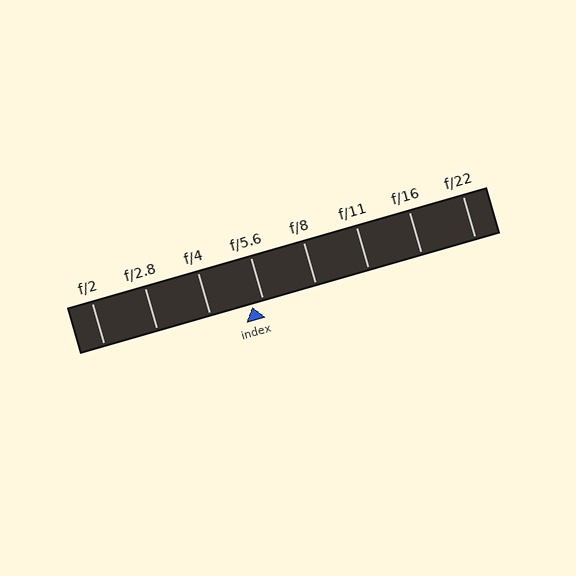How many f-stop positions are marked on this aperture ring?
There are 8 f-stop positions marked.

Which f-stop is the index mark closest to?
The index mark is closest to f/5.6.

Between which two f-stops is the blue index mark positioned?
The index mark is between f/4 and f/5.6.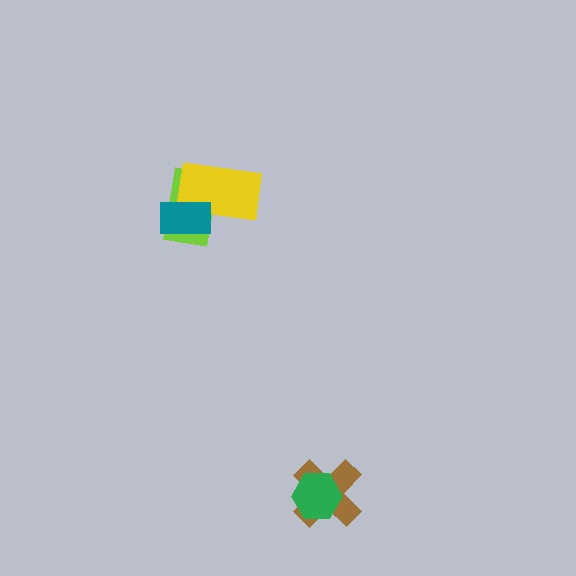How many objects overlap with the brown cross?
1 object overlaps with the brown cross.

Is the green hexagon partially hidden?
No, no other shape covers it.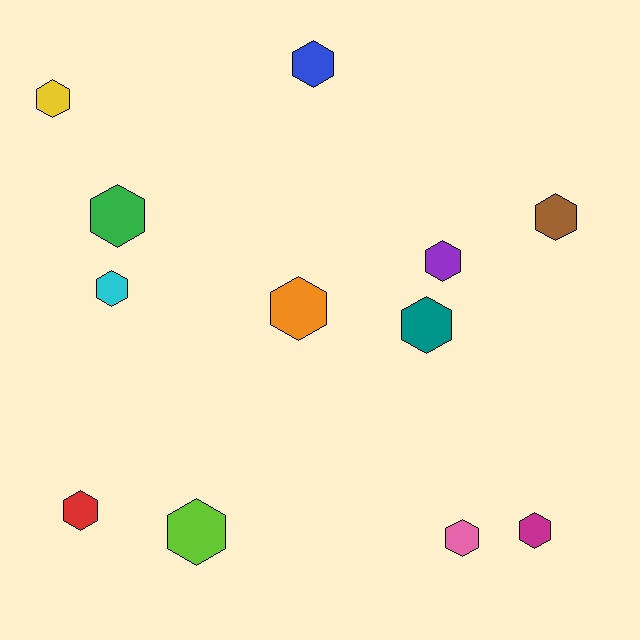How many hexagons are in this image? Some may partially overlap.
There are 12 hexagons.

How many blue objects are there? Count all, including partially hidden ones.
There is 1 blue object.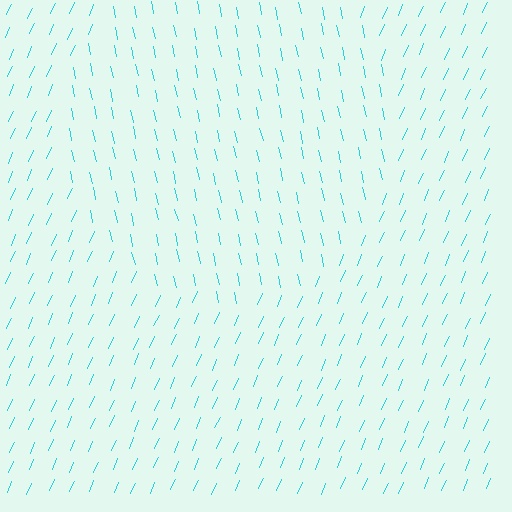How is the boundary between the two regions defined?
The boundary is defined purely by a change in line orientation (approximately 36 degrees difference). All lines are the same color and thickness.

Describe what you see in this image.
The image is filled with small cyan line segments. A circle region in the image has lines oriented differently from the surrounding lines, creating a visible texture boundary.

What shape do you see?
I see a circle.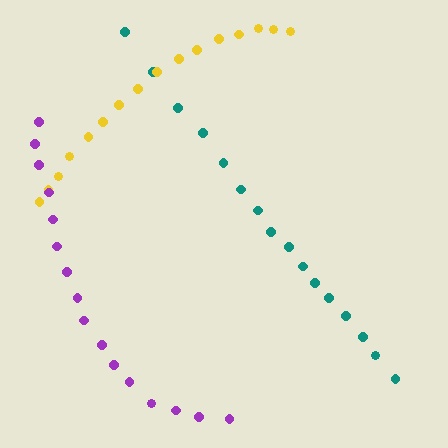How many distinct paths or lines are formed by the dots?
There are 3 distinct paths.